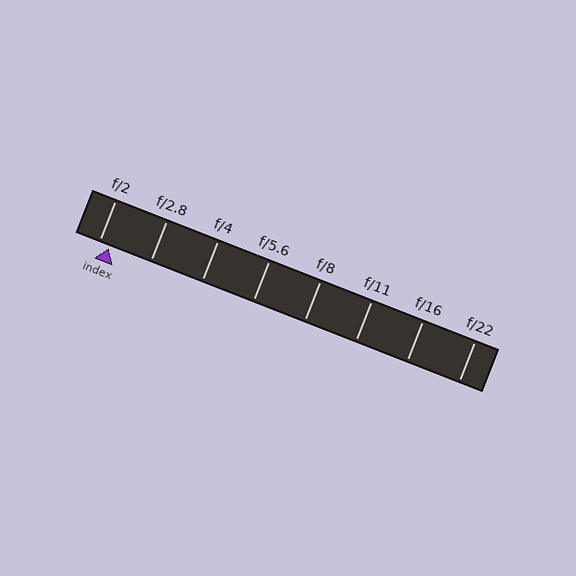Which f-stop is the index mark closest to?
The index mark is closest to f/2.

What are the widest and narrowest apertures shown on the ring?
The widest aperture shown is f/2 and the narrowest is f/22.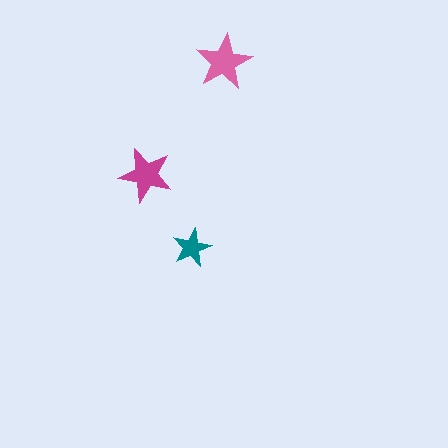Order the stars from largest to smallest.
the pink one, the magenta one, the teal one.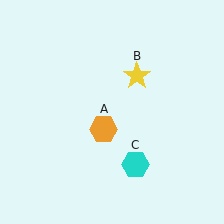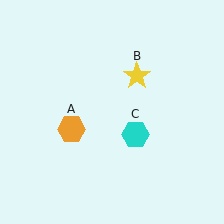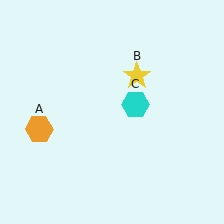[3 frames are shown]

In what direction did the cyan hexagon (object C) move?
The cyan hexagon (object C) moved up.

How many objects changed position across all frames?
2 objects changed position: orange hexagon (object A), cyan hexagon (object C).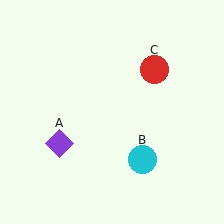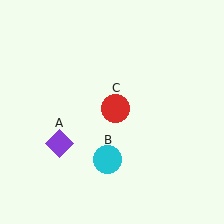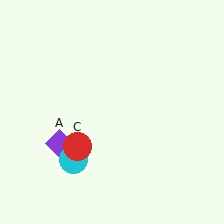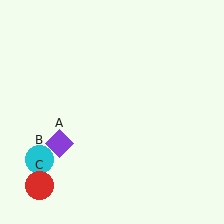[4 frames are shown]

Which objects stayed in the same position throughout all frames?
Purple diamond (object A) remained stationary.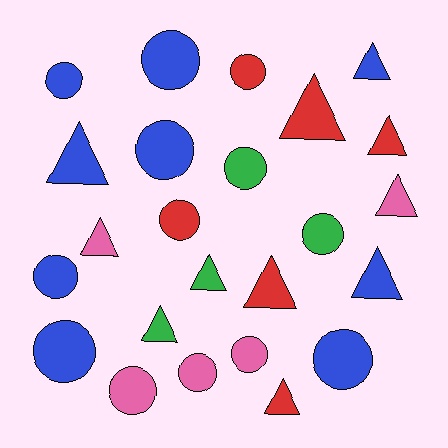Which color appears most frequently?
Blue, with 9 objects.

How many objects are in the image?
There are 24 objects.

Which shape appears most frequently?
Circle, with 13 objects.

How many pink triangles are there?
There are 2 pink triangles.